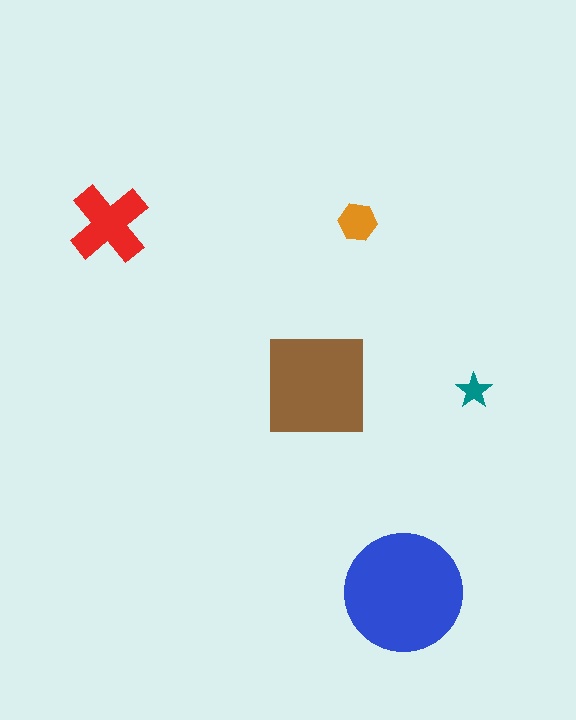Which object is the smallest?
The teal star.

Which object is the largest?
The blue circle.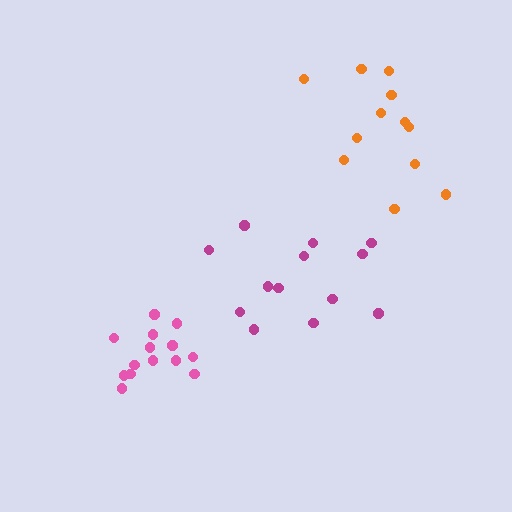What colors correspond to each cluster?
The clusters are colored: magenta, pink, orange.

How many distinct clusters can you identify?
There are 3 distinct clusters.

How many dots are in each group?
Group 1: 13 dots, Group 2: 14 dots, Group 3: 12 dots (39 total).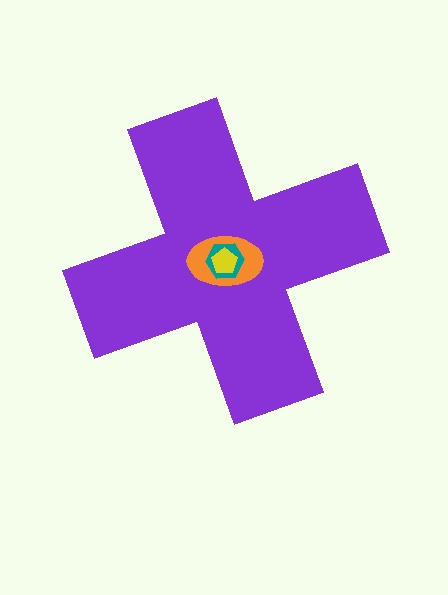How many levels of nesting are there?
4.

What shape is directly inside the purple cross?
The orange ellipse.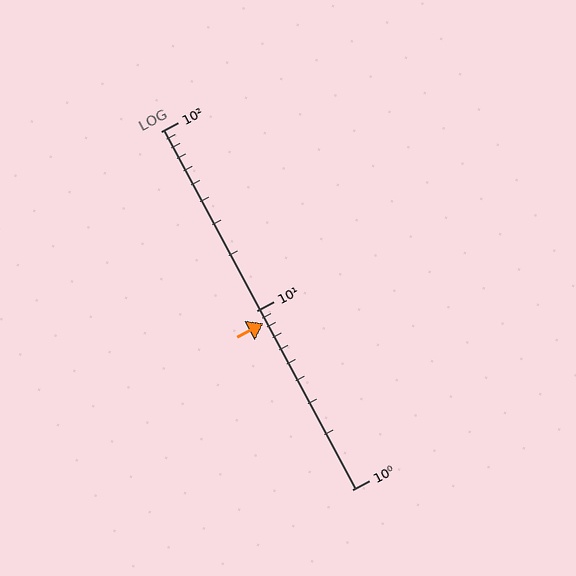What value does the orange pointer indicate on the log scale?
The pointer indicates approximately 8.5.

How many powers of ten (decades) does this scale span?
The scale spans 2 decades, from 1 to 100.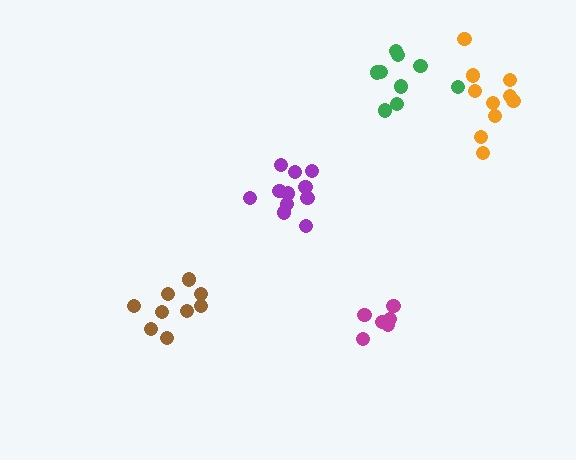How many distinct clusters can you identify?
There are 5 distinct clusters.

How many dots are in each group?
Group 1: 6 dots, Group 2: 9 dots, Group 3: 11 dots, Group 4: 10 dots, Group 5: 9 dots (45 total).